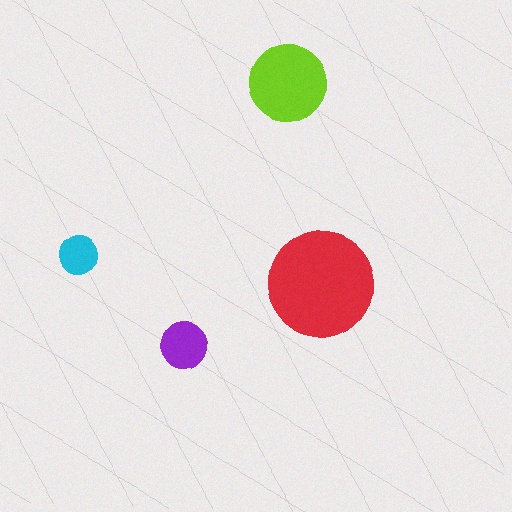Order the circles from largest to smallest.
the red one, the lime one, the purple one, the cyan one.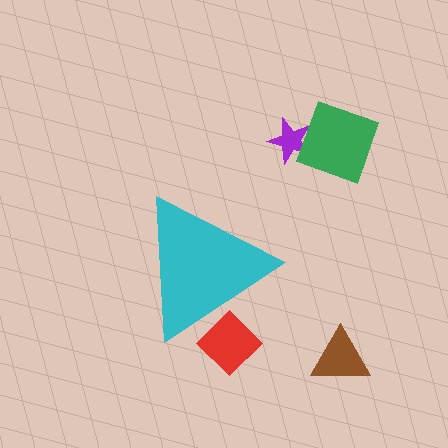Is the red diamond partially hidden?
Yes, the red diamond is partially hidden behind the cyan triangle.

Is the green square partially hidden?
No, the green square is fully visible.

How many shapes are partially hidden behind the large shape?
1 shape is partially hidden.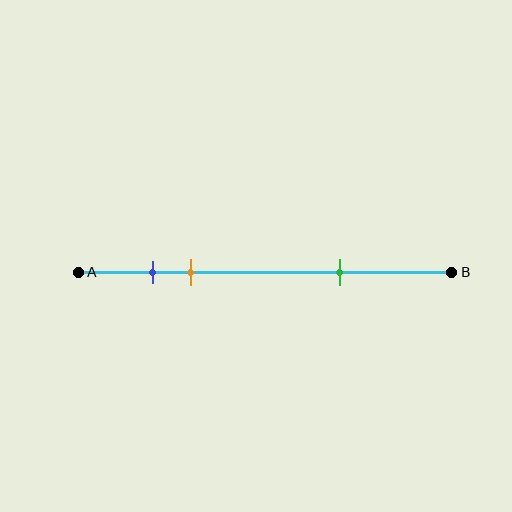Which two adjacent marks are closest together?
The blue and orange marks are the closest adjacent pair.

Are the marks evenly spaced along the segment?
No, the marks are not evenly spaced.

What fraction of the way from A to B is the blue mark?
The blue mark is approximately 20% (0.2) of the way from A to B.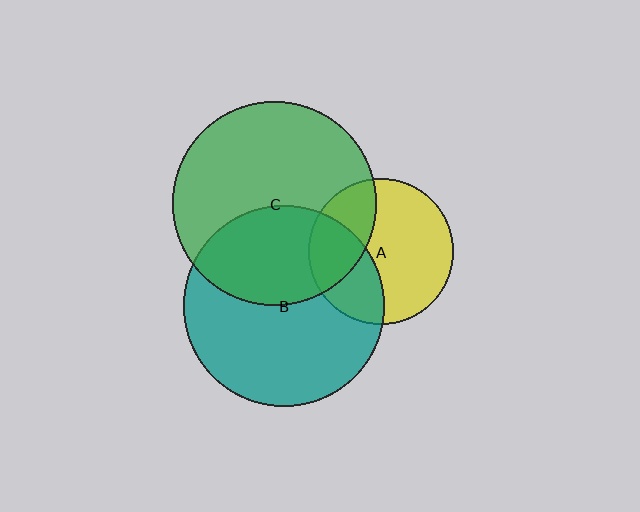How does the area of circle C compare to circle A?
Approximately 2.0 times.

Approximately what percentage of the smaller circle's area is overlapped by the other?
Approximately 30%.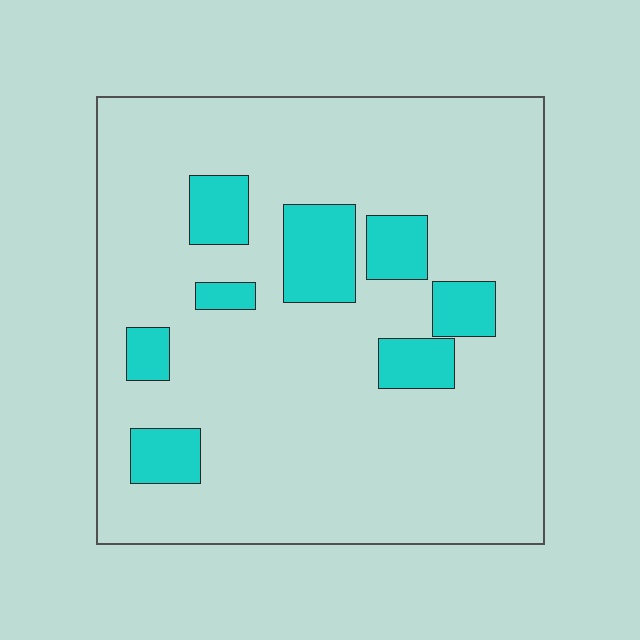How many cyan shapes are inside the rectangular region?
8.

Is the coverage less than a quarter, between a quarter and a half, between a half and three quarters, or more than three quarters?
Less than a quarter.